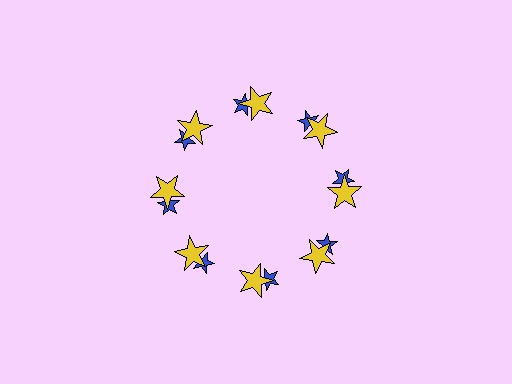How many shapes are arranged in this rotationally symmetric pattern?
There are 16 shapes, arranged in 8 groups of 2.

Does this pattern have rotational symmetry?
Yes, this pattern has 8-fold rotational symmetry. It looks the same after rotating 45 degrees around the center.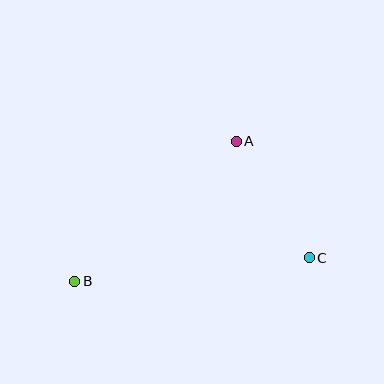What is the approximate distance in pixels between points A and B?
The distance between A and B is approximately 214 pixels.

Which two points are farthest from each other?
Points B and C are farthest from each other.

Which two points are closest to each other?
Points A and C are closest to each other.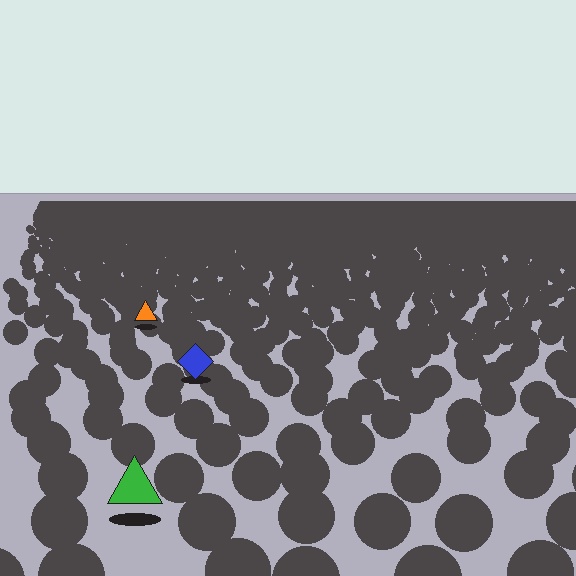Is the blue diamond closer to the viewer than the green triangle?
No. The green triangle is closer — you can tell from the texture gradient: the ground texture is coarser near it.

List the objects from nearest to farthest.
From nearest to farthest: the green triangle, the blue diamond, the orange triangle.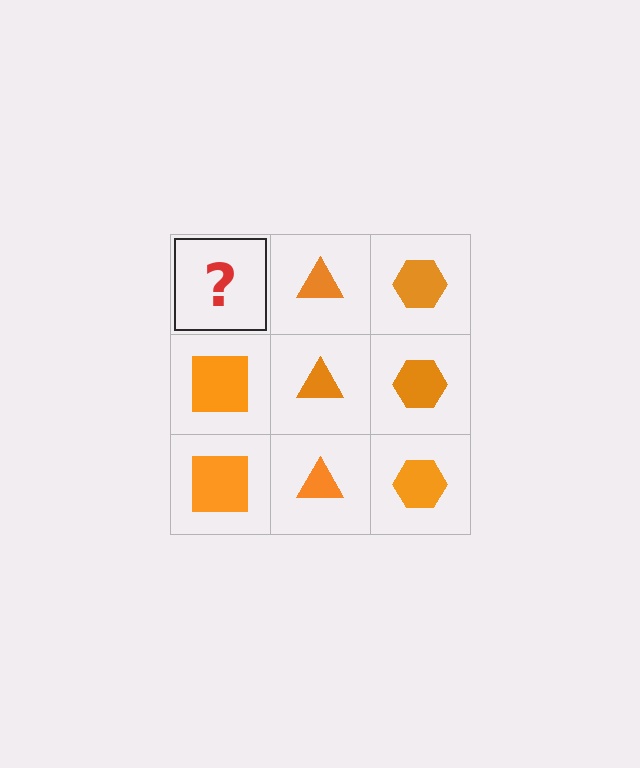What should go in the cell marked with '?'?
The missing cell should contain an orange square.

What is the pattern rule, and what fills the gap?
The rule is that each column has a consistent shape. The gap should be filled with an orange square.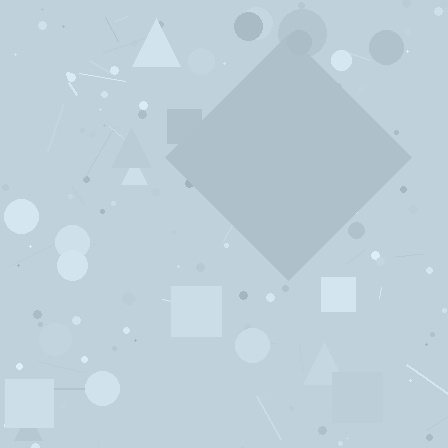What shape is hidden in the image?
A diamond is hidden in the image.